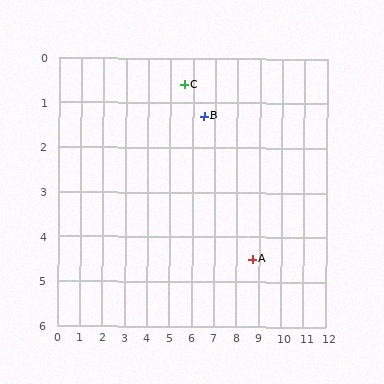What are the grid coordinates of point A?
Point A is at approximately (8.7, 4.5).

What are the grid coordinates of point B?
Point B is at approximately (6.5, 1.3).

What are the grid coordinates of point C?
Point C is at approximately (5.6, 0.6).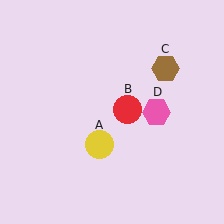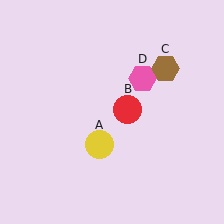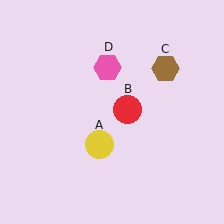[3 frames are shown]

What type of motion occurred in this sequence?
The pink hexagon (object D) rotated counterclockwise around the center of the scene.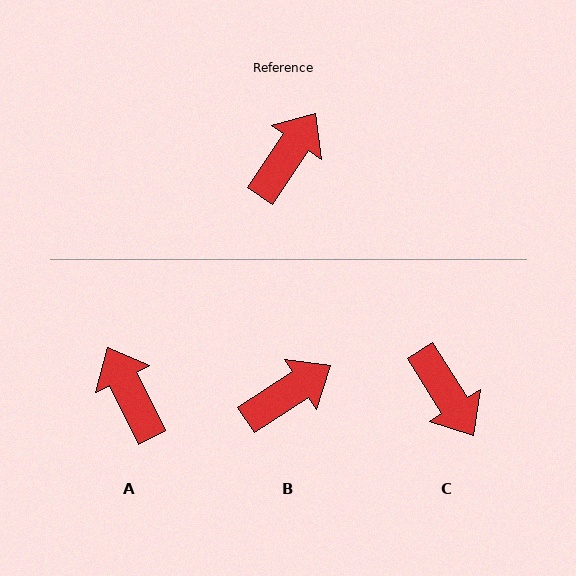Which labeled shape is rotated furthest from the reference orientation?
C, about 114 degrees away.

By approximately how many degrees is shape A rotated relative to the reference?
Approximately 60 degrees counter-clockwise.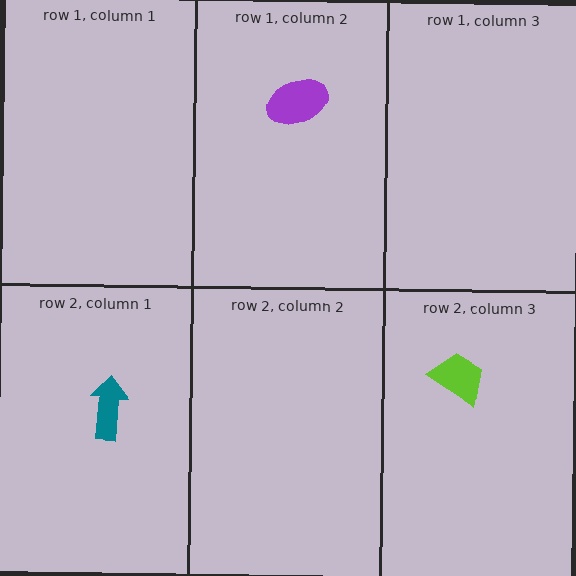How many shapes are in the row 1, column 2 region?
1.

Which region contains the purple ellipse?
The row 1, column 2 region.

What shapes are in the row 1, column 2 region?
The purple ellipse.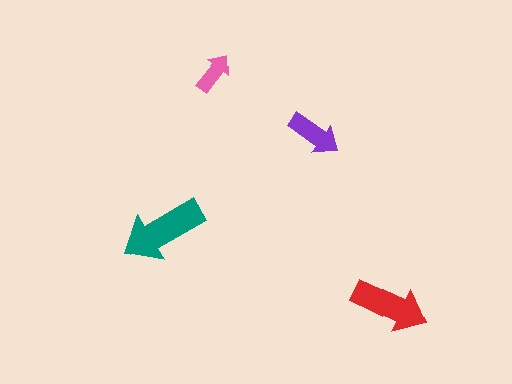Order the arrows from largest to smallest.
the teal one, the red one, the purple one, the pink one.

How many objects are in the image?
There are 4 objects in the image.